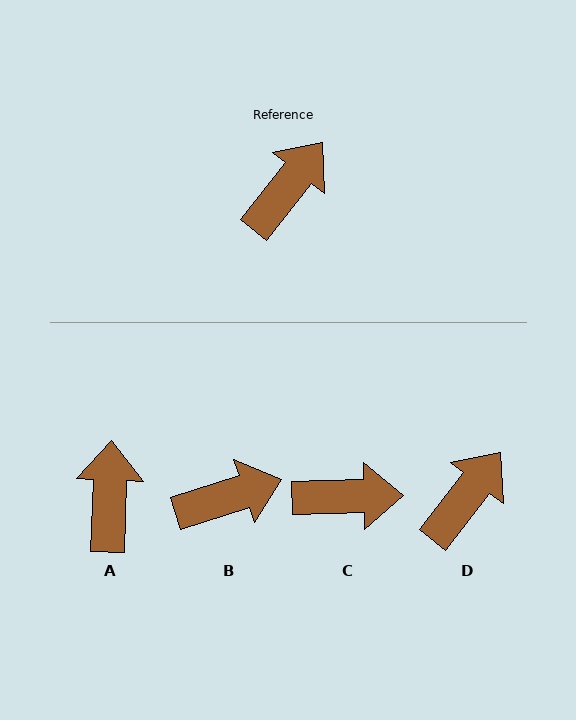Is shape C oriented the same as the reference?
No, it is off by about 50 degrees.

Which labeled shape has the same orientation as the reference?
D.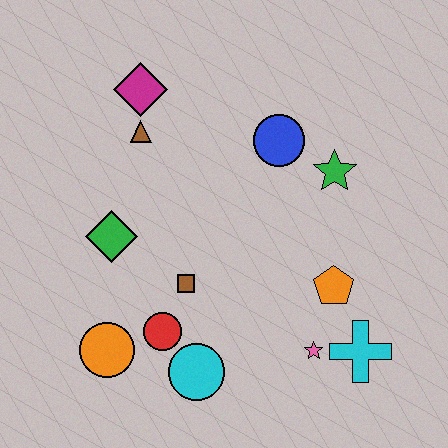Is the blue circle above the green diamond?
Yes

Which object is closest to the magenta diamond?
The brown triangle is closest to the magenta diamond.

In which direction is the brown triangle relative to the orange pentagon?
The brown triangle is to the left of the orange pentagon.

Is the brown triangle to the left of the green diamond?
No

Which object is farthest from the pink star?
The magenta diamond is farthest from the pink star.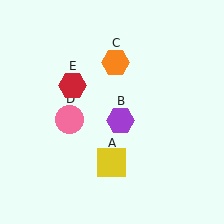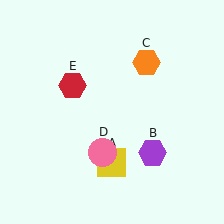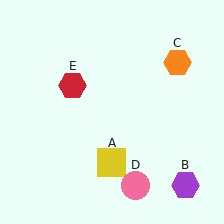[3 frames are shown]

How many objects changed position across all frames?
3 objects changed position: purple hexagon (object B), orange hexagon (object C), pink circle (object D).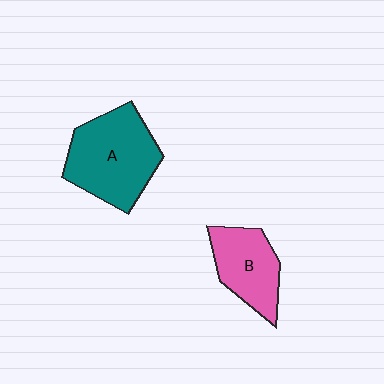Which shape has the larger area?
Shape A (teal).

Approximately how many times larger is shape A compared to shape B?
Approximately 1.5 times.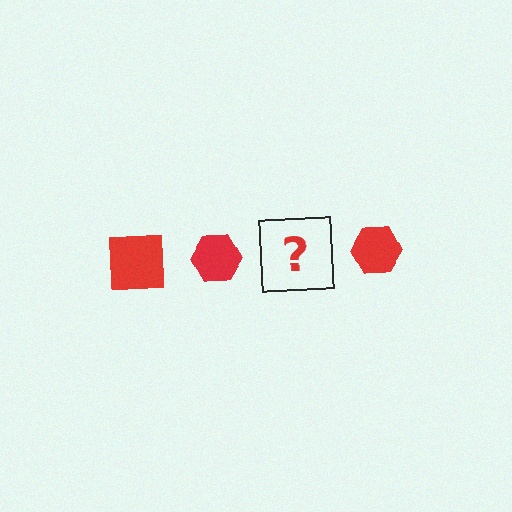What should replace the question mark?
The question mark should be replaced with a red square.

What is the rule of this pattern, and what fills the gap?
The rule is that the pattern cycles through square, hexagon shapes in red. The gap should be filled with a red square.